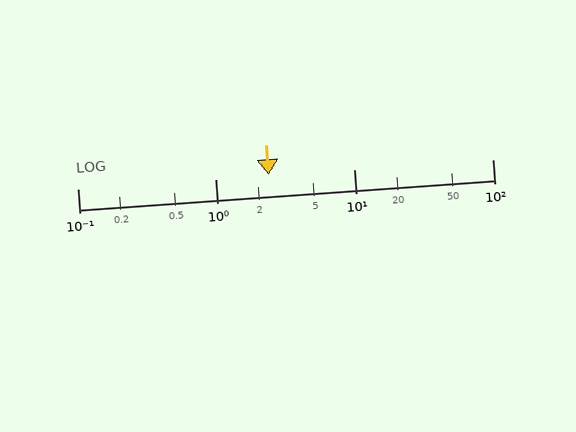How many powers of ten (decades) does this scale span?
The scale spans 3 decades, from 0.1 to 100.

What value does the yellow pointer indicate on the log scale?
The pointer indicates approximately 2.4.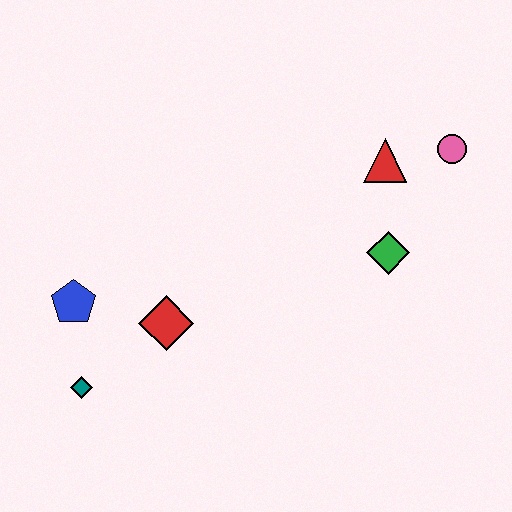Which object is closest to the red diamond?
The blue pentagon is closest to the red diamond.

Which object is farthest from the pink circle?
The teal diamond is farthest from the pink circle.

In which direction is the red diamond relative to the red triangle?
The red diamond is to the left of the red triangle.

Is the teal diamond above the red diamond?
No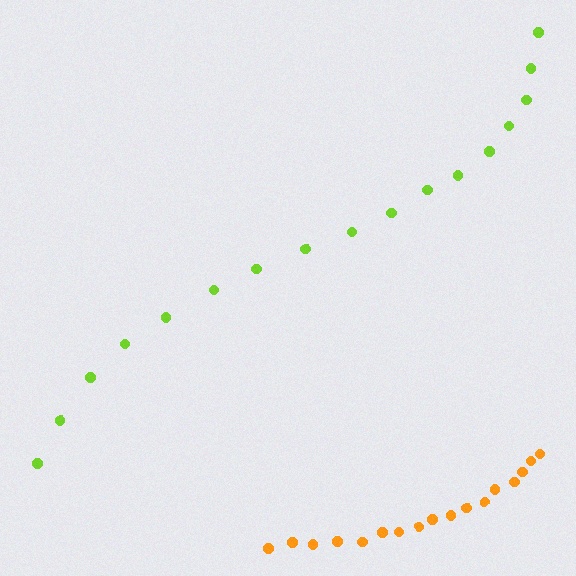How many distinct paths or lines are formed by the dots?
There are 2 distinct paths.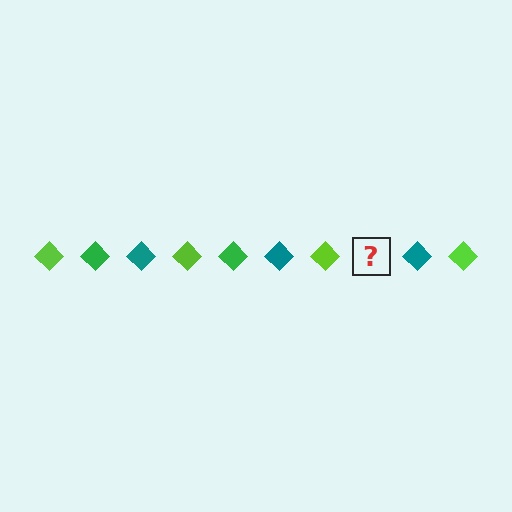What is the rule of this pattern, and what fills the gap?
The rule is that the pattern cycles through lime, green, teal diamonds. The gap should be filled with a green diamond.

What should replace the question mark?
The question mark should be replaced with a green diamond.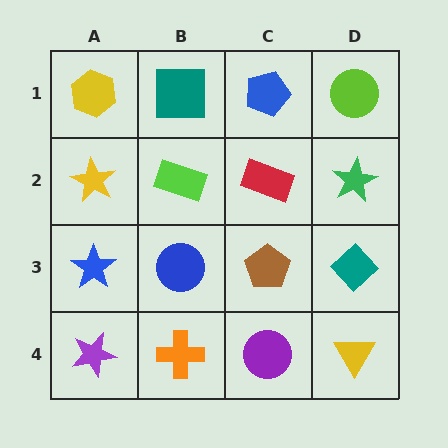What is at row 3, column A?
A blue star.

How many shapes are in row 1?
4 shapes.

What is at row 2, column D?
A green star.